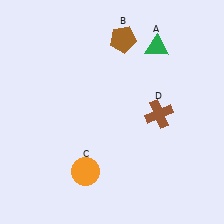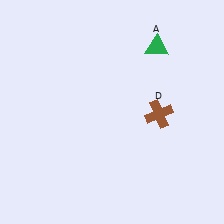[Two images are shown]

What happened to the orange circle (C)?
The orange circle (C) was removed in Image 2. It was in the bottom-left area of Image 1.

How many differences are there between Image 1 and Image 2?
There are 2 differences between the two images.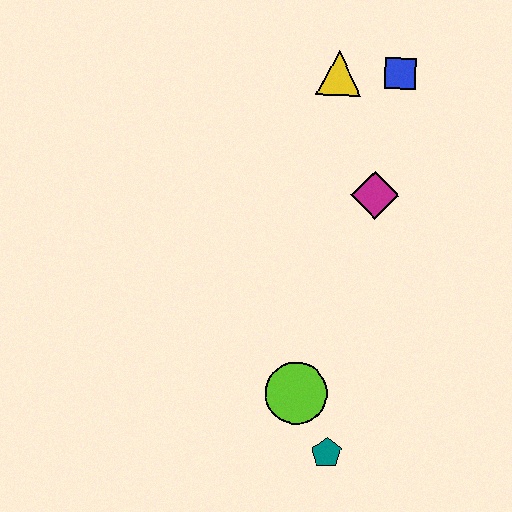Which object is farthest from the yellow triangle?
The teal pentagon is farthest from the yellow triangle.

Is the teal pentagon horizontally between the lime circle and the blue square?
Yes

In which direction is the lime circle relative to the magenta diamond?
The lime circle is below the magenta diamond.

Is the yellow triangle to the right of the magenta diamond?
No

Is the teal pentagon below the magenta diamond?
Yes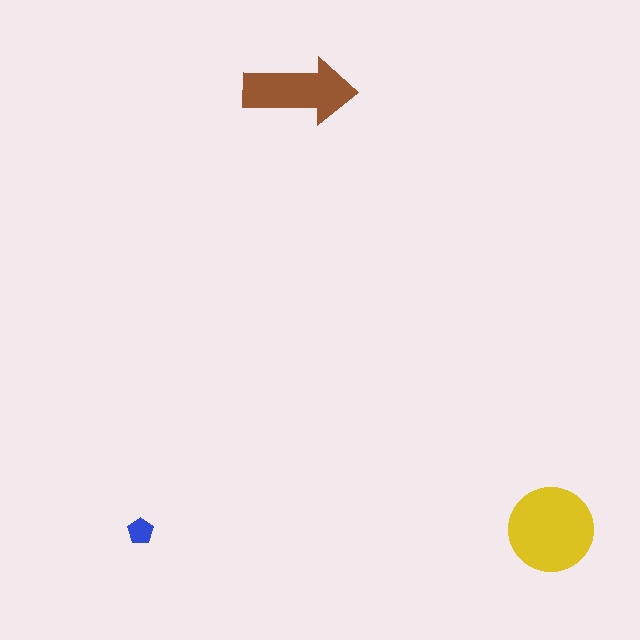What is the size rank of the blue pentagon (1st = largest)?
3rd.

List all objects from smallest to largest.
The blue pentagon, the brown arrow, the yellow circle.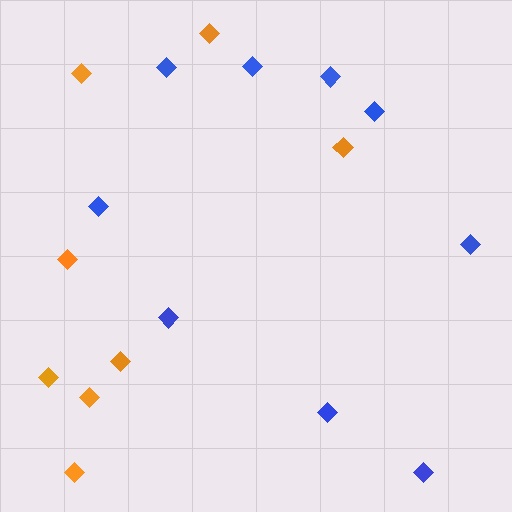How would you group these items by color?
There are 2 groups: one group of blue diamonds (9) and one group of orange diamonds (8).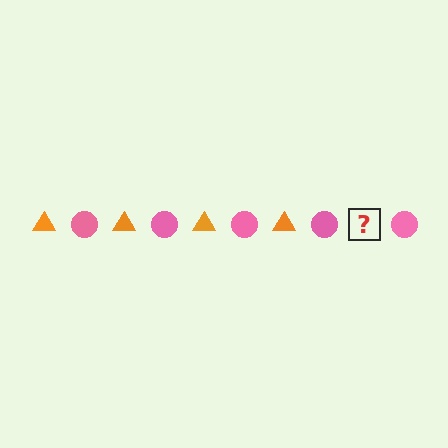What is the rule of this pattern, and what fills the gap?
The rule is that the pattern alternates between orange triangle and pink circle. The gap should be filled with an orange triangle.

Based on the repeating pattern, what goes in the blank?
The blank should be an orange triangle.